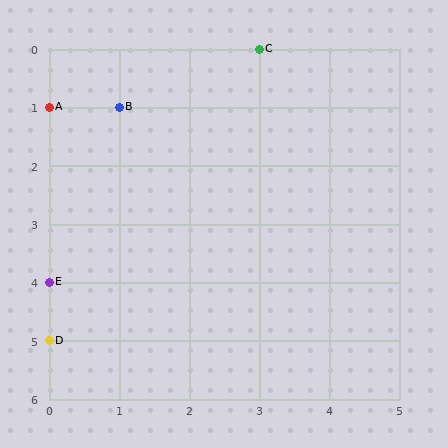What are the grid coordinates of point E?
Point E is at grid coordinates (0, 4).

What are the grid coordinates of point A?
Point A is at grid coordinates (0, 1).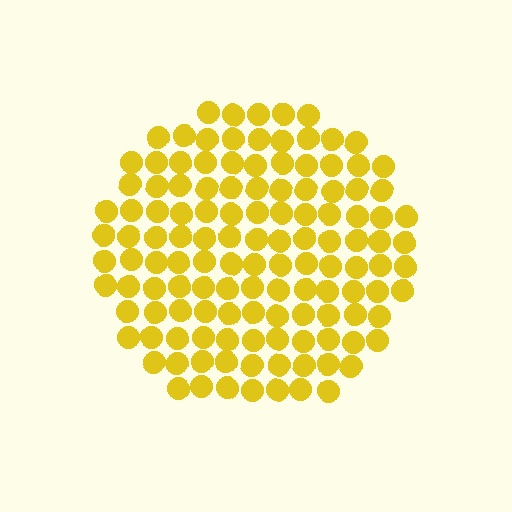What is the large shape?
The large shape is a circle.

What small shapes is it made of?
It is made of small circles.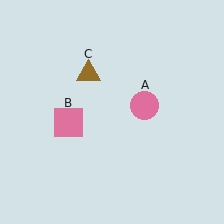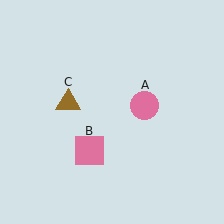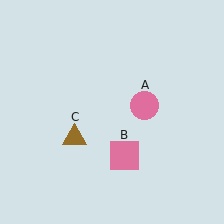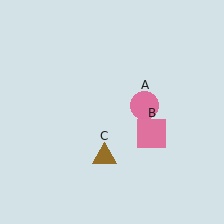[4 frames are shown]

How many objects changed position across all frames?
2 objects changed position: pink square (object B), brown triangle (object C).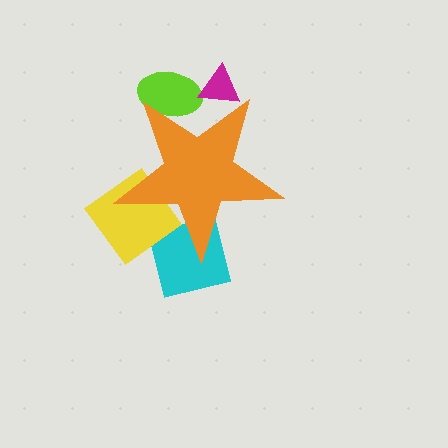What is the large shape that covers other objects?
An orange star.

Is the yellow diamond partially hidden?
Yes, the yellow diamond is partially hidden behind the orange star.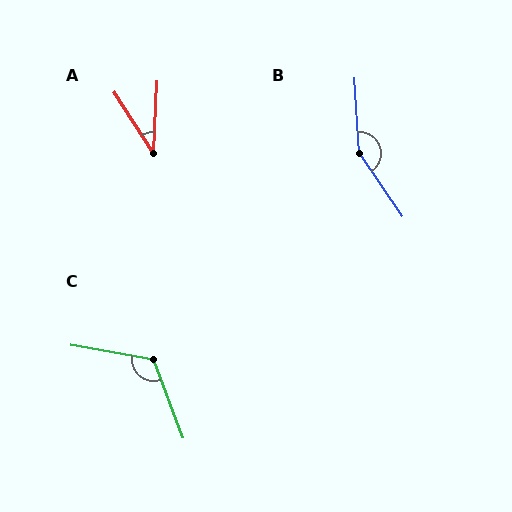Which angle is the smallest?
A, at approximately 35 degrees.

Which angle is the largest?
B, at approximately 150 degrees.